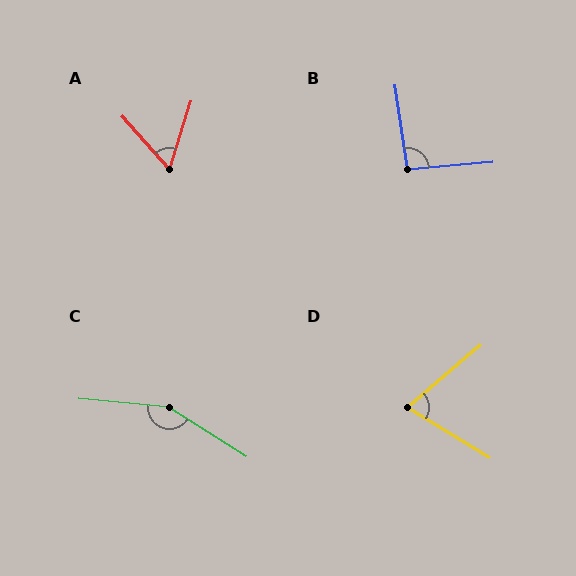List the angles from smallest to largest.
A (59°), D (72°), B (93°), C (153°).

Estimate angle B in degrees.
Approximately 93 degrees.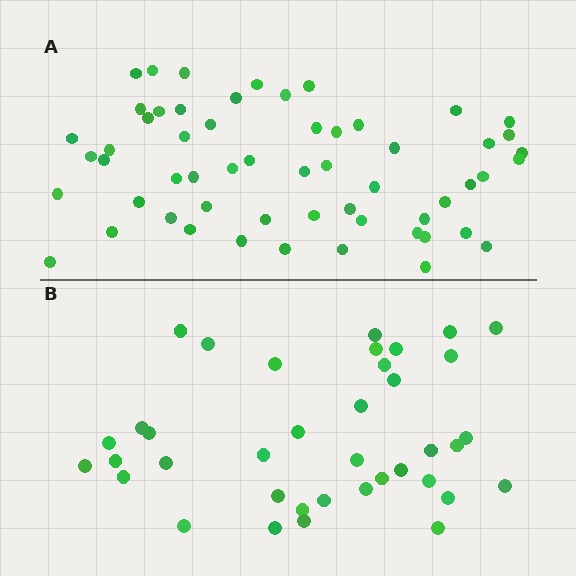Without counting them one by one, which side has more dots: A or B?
Region A (the top region) has more dots.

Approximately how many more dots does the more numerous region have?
Region A has approximately 20 more dots than region B.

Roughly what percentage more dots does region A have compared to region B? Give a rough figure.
About 50% more.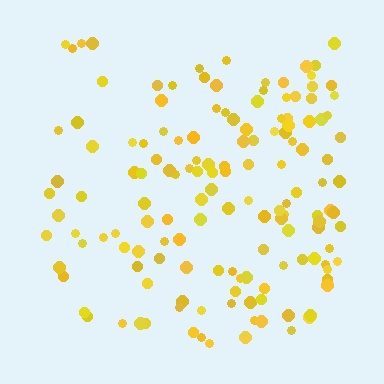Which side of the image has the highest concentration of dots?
The right.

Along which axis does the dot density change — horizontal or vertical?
Horizontal.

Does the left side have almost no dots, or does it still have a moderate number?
Still a moderate number, just noticeably fewer than the right.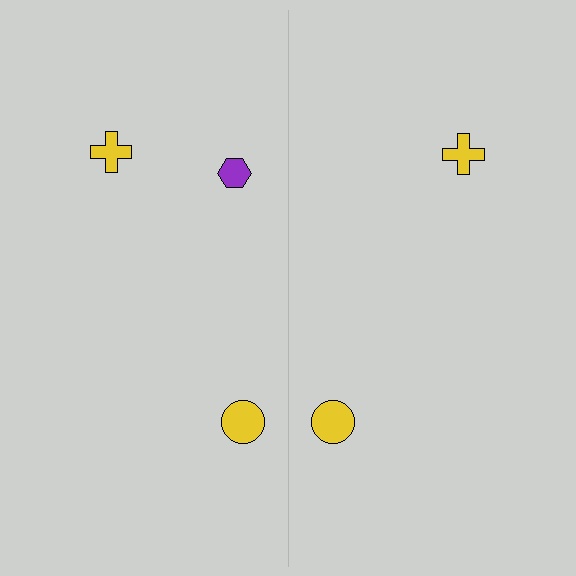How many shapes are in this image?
There are 5 shapes in this image.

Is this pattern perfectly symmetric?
No, the pattern is not perfectly symmetric. A purple hexagon is missing from the right side.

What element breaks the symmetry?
A purple hexagon is missing from the right side.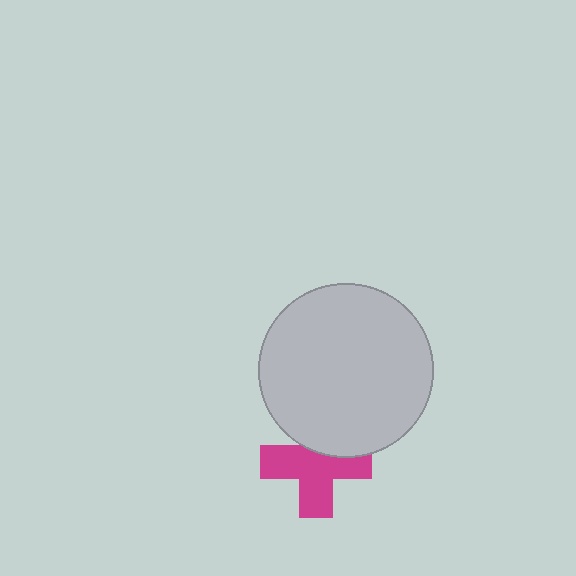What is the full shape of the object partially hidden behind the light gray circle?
The partially hidden object is a magenta cross.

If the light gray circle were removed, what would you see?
You would see the complete magenta cross.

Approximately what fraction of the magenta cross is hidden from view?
Roughly 31% of the magenta cross is hidden behind the light gray circle.